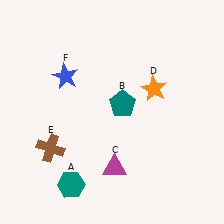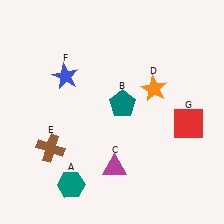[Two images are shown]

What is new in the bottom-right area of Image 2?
A red square (G) was added in the bottom-right area of Image 2.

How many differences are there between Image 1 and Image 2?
There is 1 difference between the two images.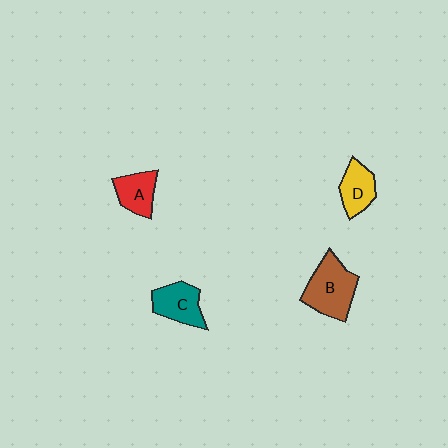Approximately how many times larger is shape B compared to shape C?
Approximately 1.4 times.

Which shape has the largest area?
Shape B (brown).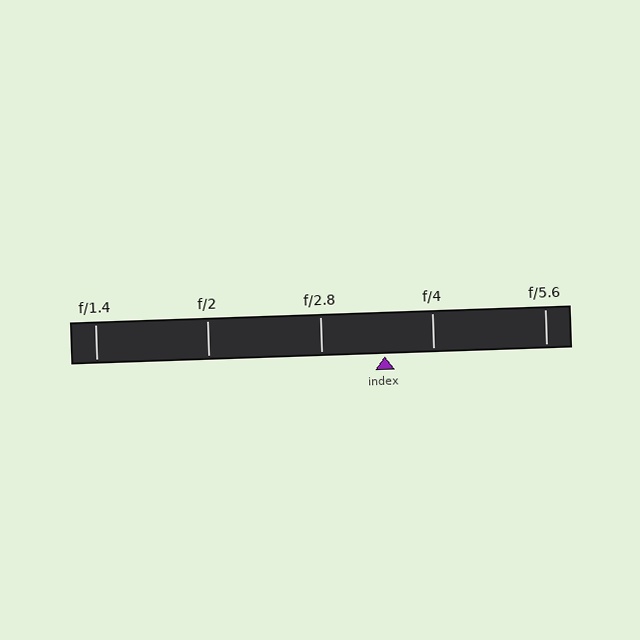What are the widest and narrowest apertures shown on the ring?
The widest aperture shown is f/1.4 and the narrowest is f/5.6.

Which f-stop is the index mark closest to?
The index mark is closest to f/4.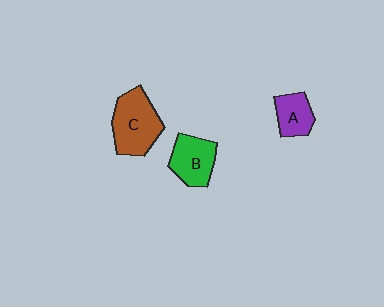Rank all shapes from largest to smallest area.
From largest to smallest: C (brown), B (green), A (purple).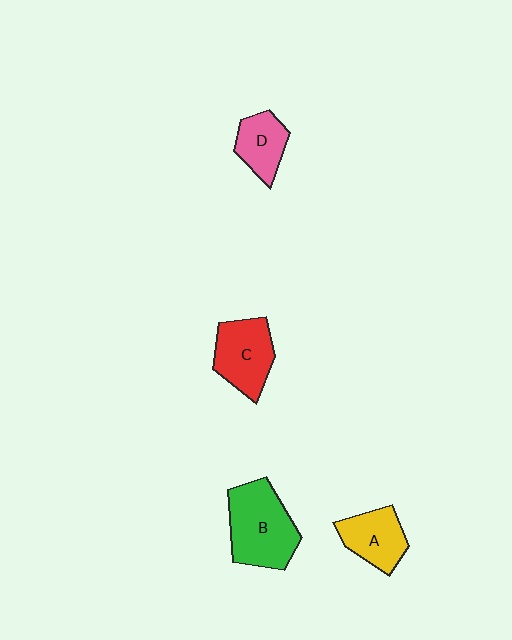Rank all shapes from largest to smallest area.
From largest to smallest: B (green), C (red), A (yellow), D (pink).